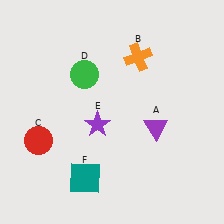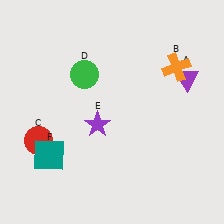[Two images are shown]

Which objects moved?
The objects that moved are: the purple triangle (A), the orange cross (B), the teal square (F).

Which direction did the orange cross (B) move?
The orange cross (B) moved right.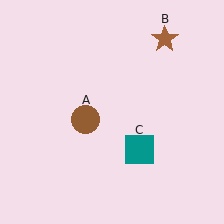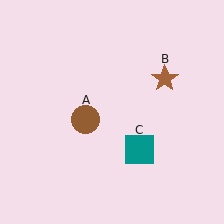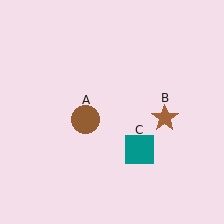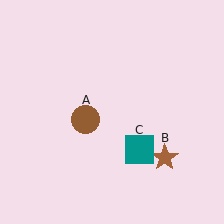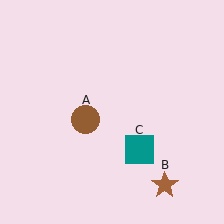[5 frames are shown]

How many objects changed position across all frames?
1 object changed position: brown star (object B).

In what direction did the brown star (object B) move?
The brown star (object B) moved down.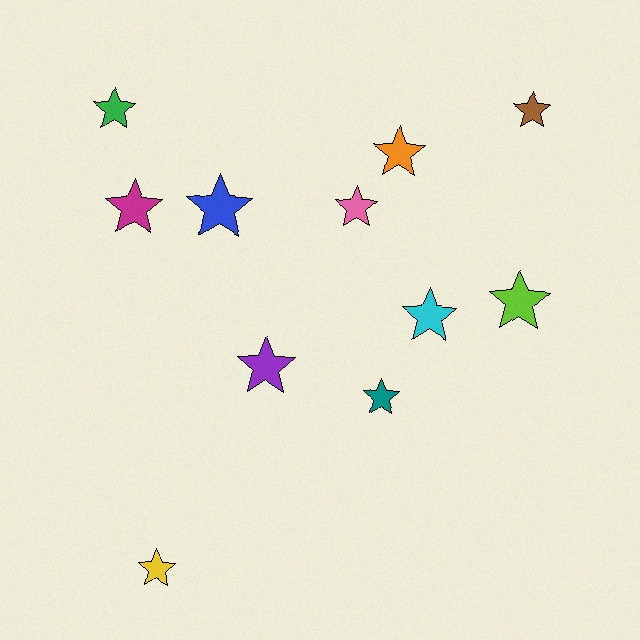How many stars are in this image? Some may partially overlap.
There are 11 stars.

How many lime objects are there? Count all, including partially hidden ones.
There is 1 lime object.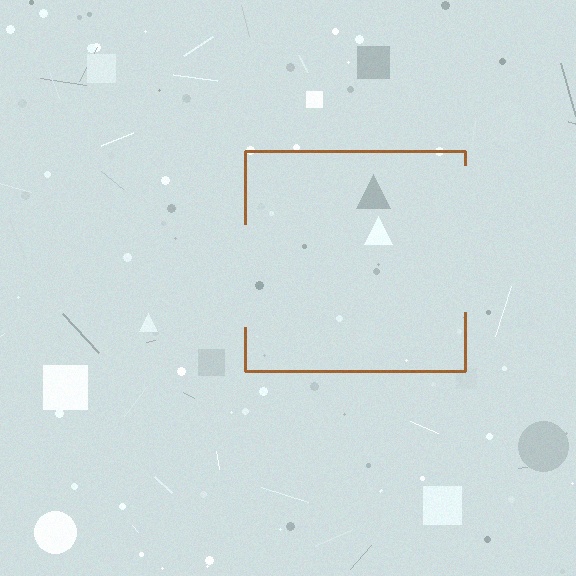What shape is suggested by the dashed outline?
The dashed outline suggests a square.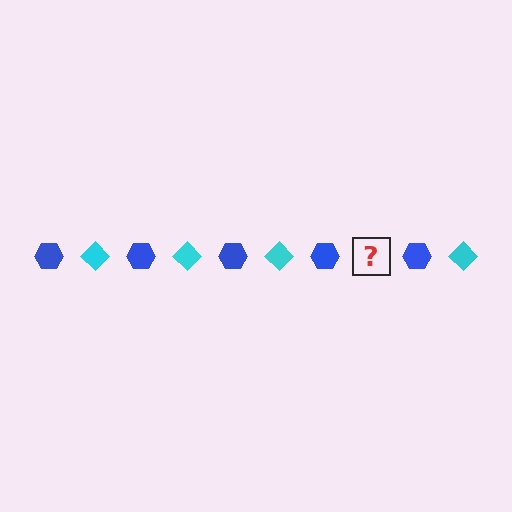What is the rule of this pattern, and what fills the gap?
The rule is that the pattern alternates between blue hexagon and cyan diamond. The gap should be filled with a cyan diamond.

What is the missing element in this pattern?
The missing element is a cyan diamond.